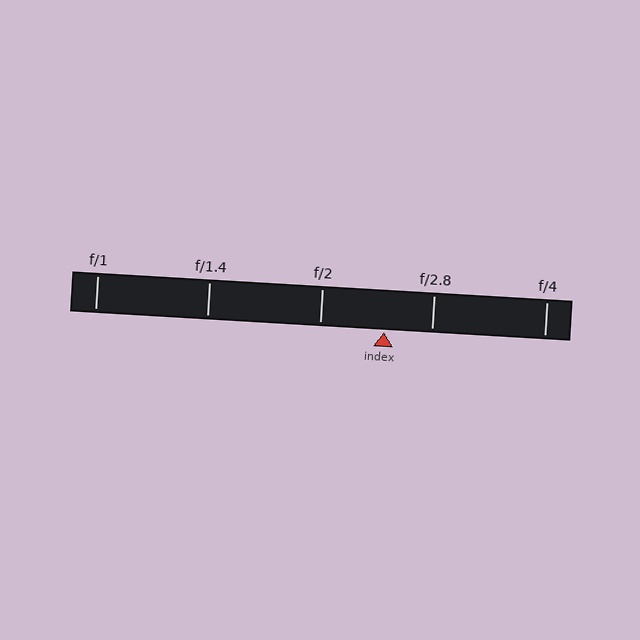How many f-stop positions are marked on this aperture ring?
There are 5 f-stop positions marked.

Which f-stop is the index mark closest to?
The index mark is closest to f/2.8.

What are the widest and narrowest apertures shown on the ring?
The widest aperture shown is f/1 and the narrowest is f/4.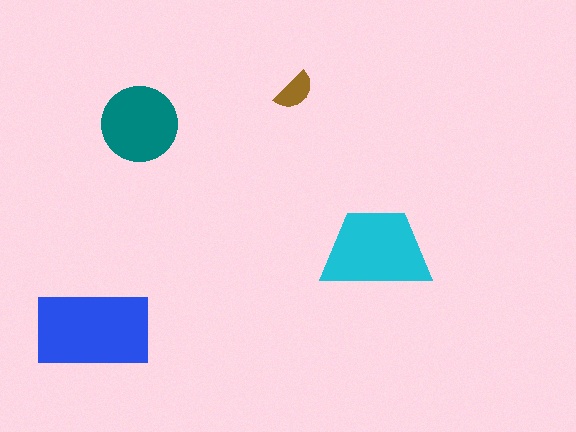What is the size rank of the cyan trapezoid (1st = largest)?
2nd.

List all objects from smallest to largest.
The brown semicircle, the teal circle, the cyan trapezoid, the blue rectangle.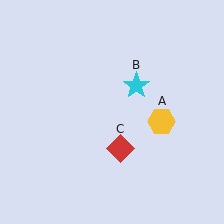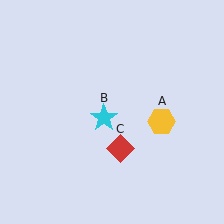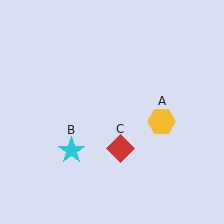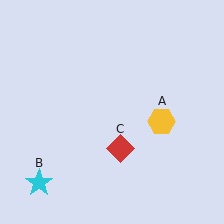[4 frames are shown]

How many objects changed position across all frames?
1 object changed position: cyan star (object B).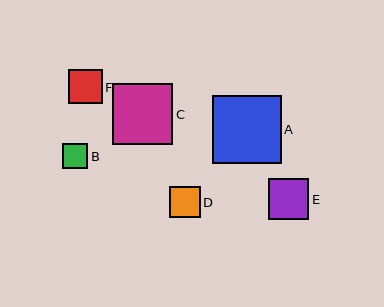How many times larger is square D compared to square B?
Square D is approximately 1.2 times the size of square B.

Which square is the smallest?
Square B is the smallest with a size of approximately 25 pixels.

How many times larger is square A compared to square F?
Square A is approximately 2.0 times the size of square F.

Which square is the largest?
Square A is the largest with a size of approximately 69 pixels.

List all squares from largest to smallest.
From largest to smallest: A, C, E, F, D, B.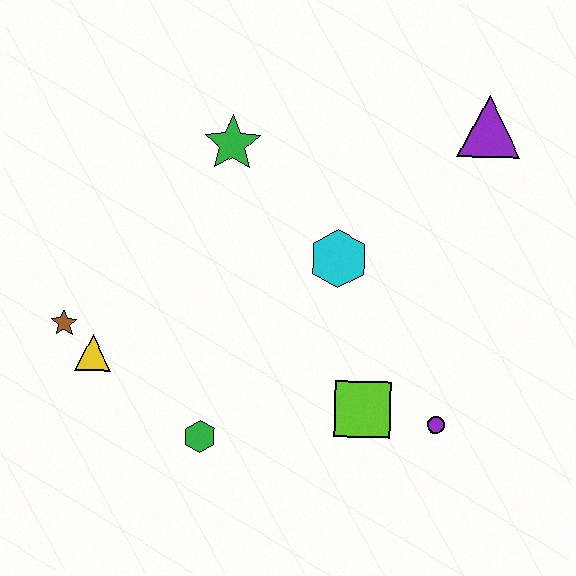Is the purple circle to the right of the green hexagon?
Yes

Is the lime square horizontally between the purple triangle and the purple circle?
No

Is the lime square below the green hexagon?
No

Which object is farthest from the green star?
The purple circle is farthest from the green star.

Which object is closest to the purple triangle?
The cyan hexagon is closest to the purple triangle.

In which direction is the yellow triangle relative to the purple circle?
The yellow triangle is to the left of the purple circle.